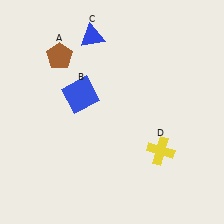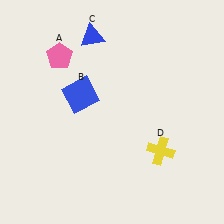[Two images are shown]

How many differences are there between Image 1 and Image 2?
There is 1 difference between the two images.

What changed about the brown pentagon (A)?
In Image 1, A is brown. In Image 2, it changed to pink.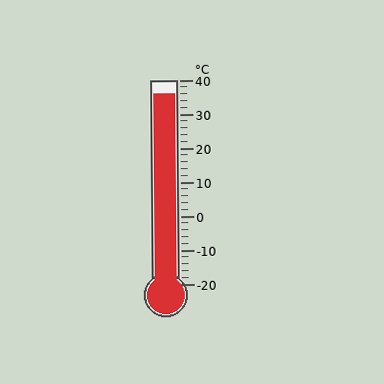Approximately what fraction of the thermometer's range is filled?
The thermometer is filled to approximately 95% of its range.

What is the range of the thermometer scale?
The thermometer scale ranges from -20°C to 40°C.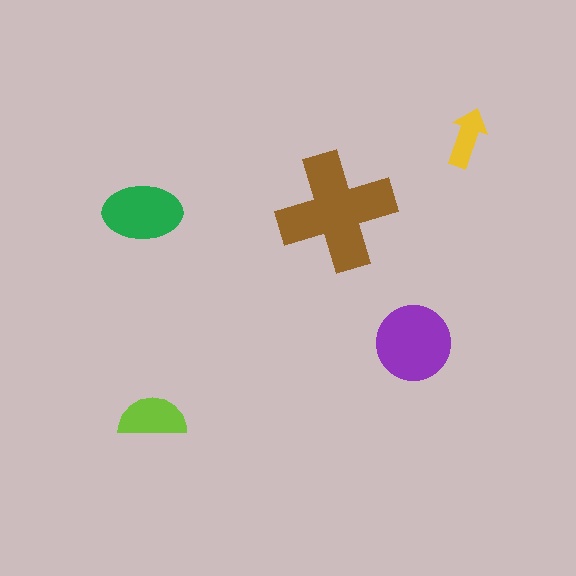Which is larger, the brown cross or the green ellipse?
The brown cross.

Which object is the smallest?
The yellow arrow.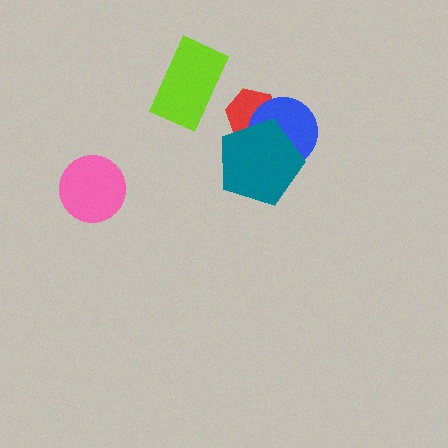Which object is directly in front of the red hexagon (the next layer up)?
The blue circle is directly in front of the red hexagon.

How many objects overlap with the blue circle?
2 objects overlap with the blue circle.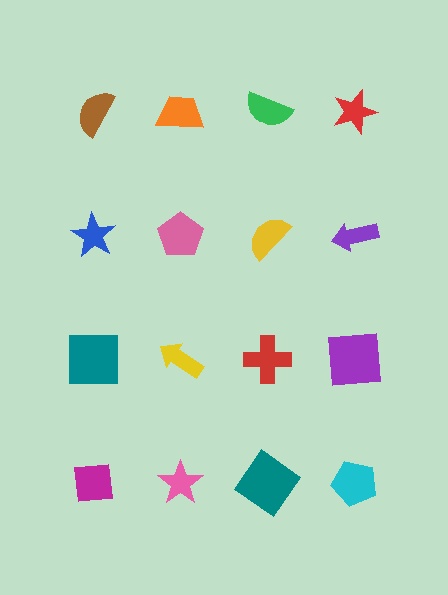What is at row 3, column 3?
A red cross.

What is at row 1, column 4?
A red star.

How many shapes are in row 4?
4 shapes.